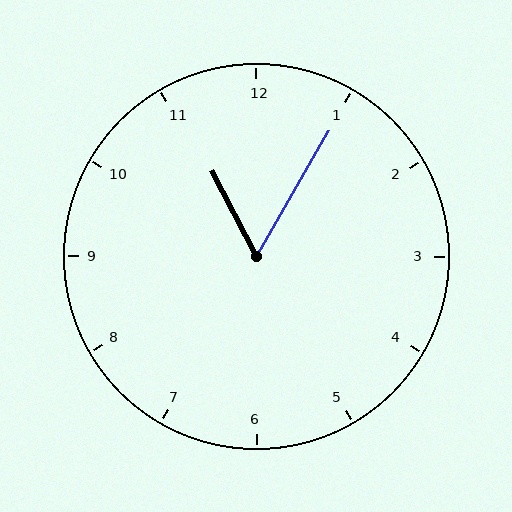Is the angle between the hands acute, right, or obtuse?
It is acute.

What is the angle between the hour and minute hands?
Approximately 58 degrees.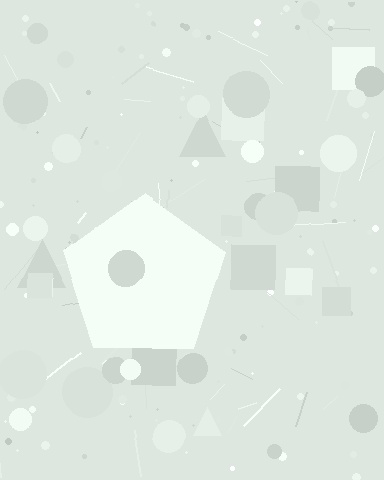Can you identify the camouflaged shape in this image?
The camouflaged shape is a pentagon.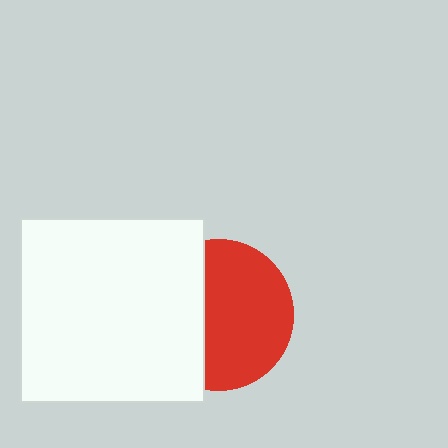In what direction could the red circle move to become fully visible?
The red circle could move right. That would shift it out from behind the white square entirely.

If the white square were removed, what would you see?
You would see the complete red circle.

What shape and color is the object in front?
The object in front is a white square.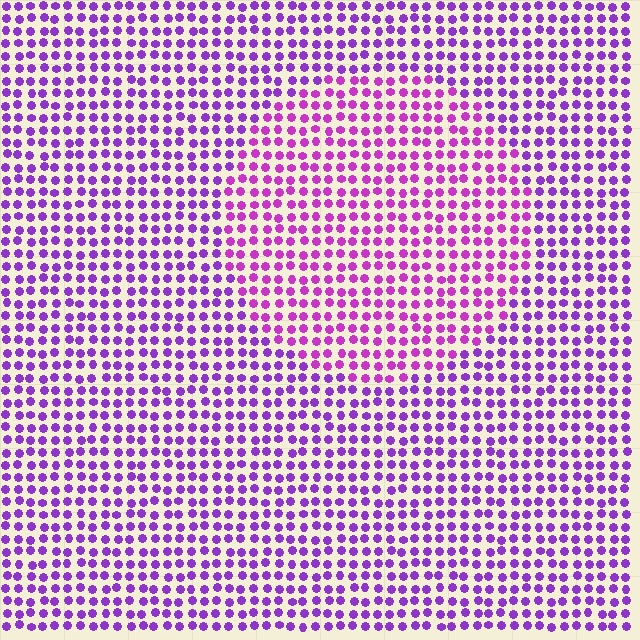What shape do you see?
I see a circle.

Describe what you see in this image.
The image is filled with small purple elements in a uniform arrangement. A circle-shaped region is visible where the elements are tinted to a slightly different hue, forming a subtle color boundary.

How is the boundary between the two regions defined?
The boundary is defined purely by a slight shift in hue (about 25 degrees). Spacing, size, and orientation are identical on both sides.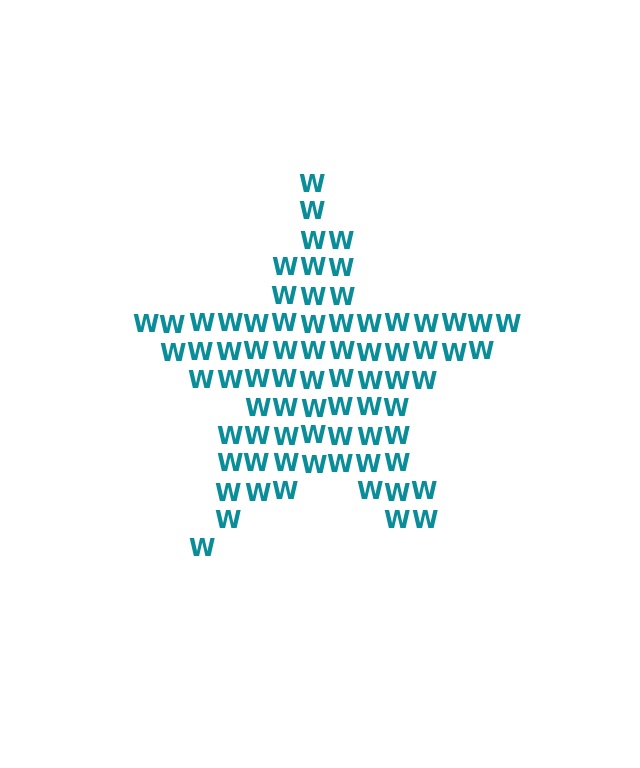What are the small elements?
The small elements are letter W's.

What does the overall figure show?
The overall figure shows a star.